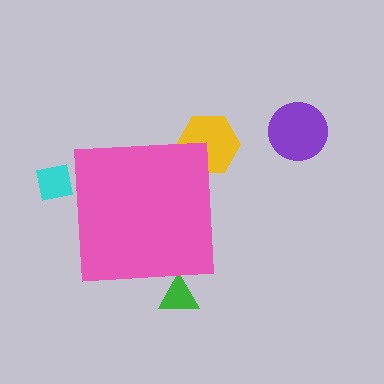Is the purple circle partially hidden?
No, the purple circle is fully visible.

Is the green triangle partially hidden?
Yes, the green triangle is partially hidden behind the pink square.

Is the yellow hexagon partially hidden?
Yes, the yellow hexagon is partially hidden behind the pink square.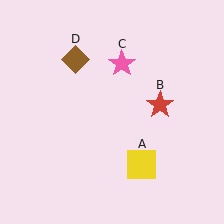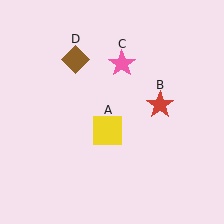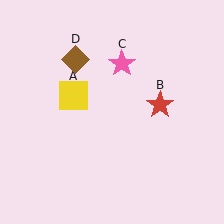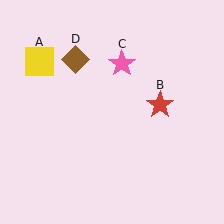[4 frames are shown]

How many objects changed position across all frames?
1 object changed position: yellow square (object A).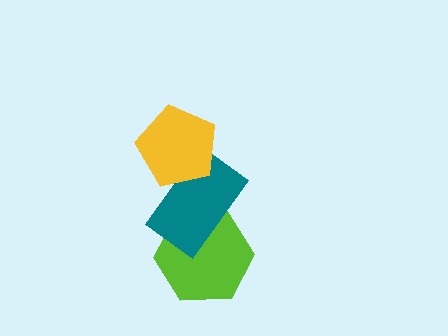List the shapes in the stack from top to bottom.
From top to bottom: the yellow pentagon, the teal rectangle, the lime hexagon.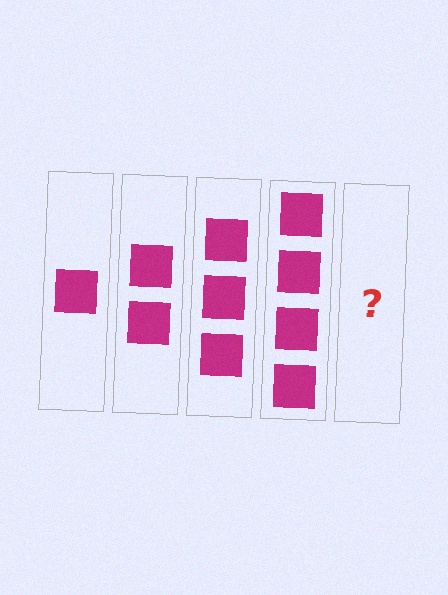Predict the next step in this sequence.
The next step is 5 squares.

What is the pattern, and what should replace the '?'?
The pattern is that each step adds one more square. The '?' should be 5 squares.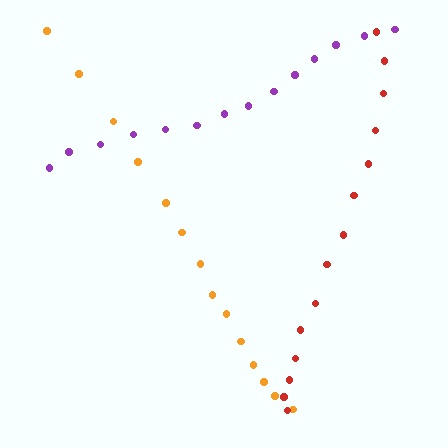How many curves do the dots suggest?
There are 3 distinct paths.